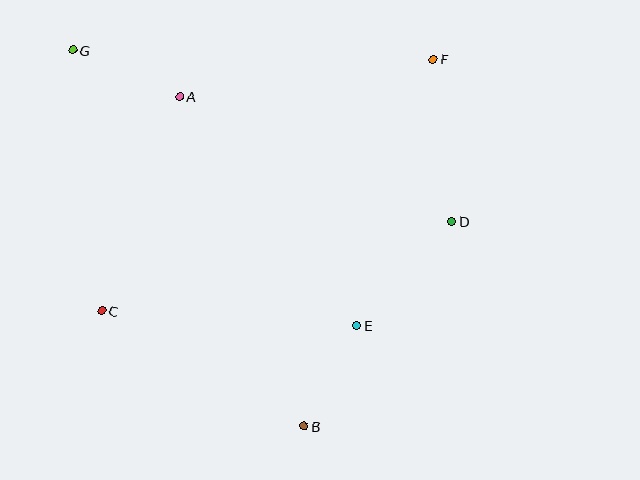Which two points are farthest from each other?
Points B and G are farthest from each other.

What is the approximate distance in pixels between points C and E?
The distance between C and E is approximately 256 pixels.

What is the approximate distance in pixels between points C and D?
The distance between C and D is approximately 361 pixels.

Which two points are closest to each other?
Points B and E are closest to each other.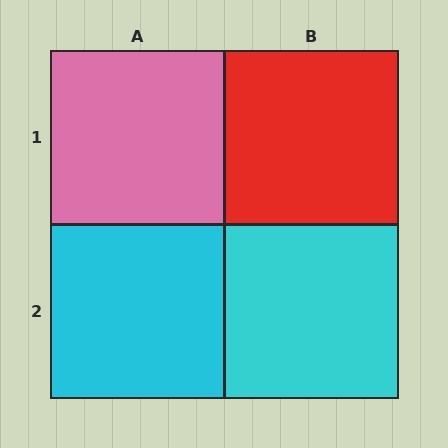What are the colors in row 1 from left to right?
Pink, red.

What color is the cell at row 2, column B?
Cyan.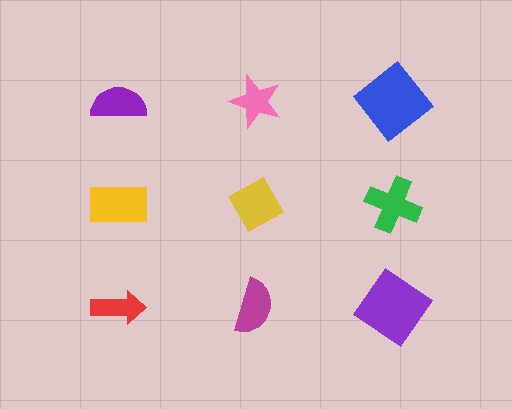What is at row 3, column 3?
A purple diamond.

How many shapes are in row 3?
3 shapes.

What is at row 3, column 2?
A magenta semicircle.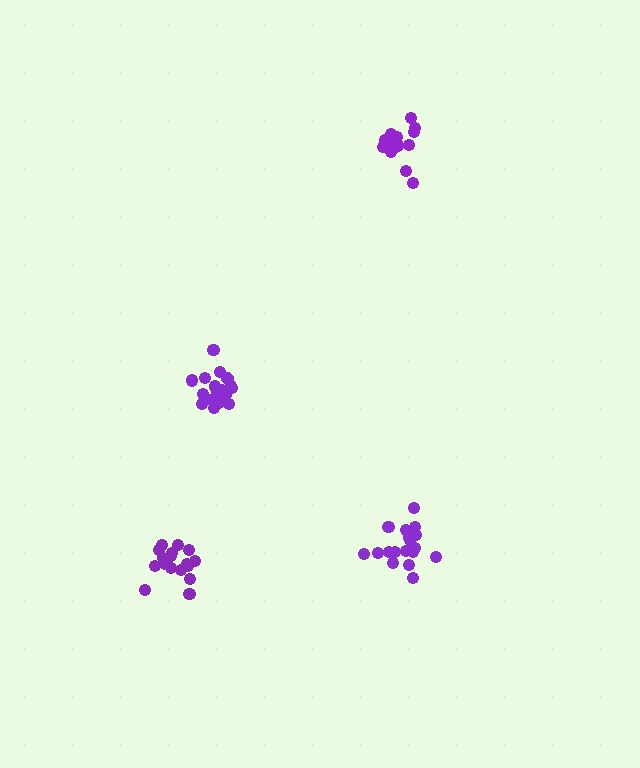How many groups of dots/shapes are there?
There are 4 groups.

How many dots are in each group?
Group 1: 18 dots, Group 2: 19 dots, Group 3: 16 dots, Group 4: 18 dots (71 total).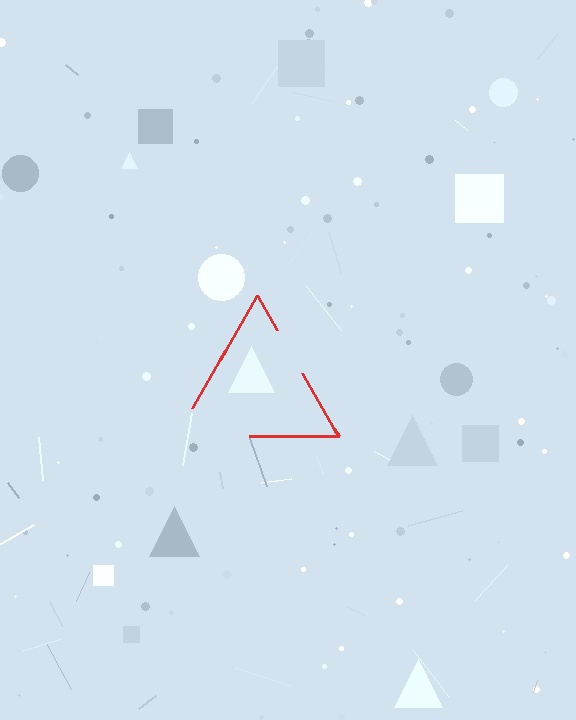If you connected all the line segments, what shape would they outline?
They would outline a triangle.